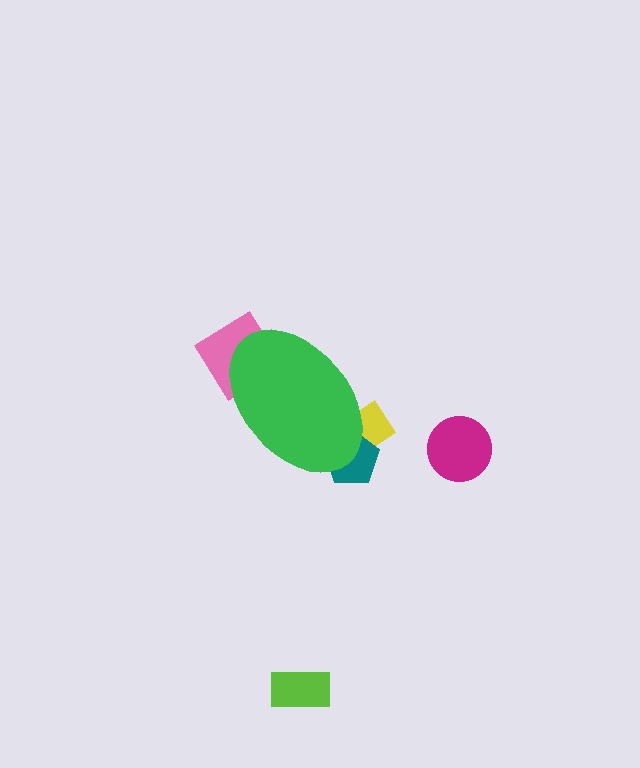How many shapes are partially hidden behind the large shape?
3 shapes are partially hidden.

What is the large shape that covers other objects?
A green ellipse.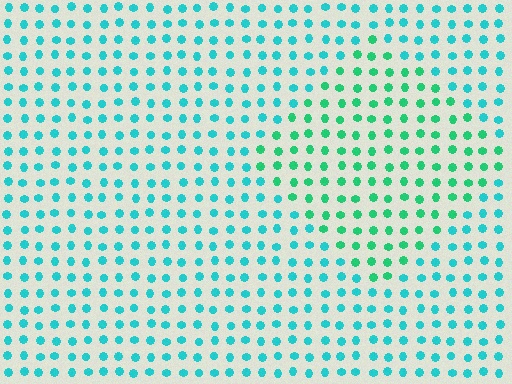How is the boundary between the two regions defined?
The boundary is defined purely by a slight shift in hue (about 31 degrees). Spacing, size, and orientation are identical on both sides.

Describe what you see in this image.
The image is filled with small cyan elements in a uniform arrangement. A diamond-shaped region is visible where the elements are tinted to a slightly different hue, forming a subtle color boundary.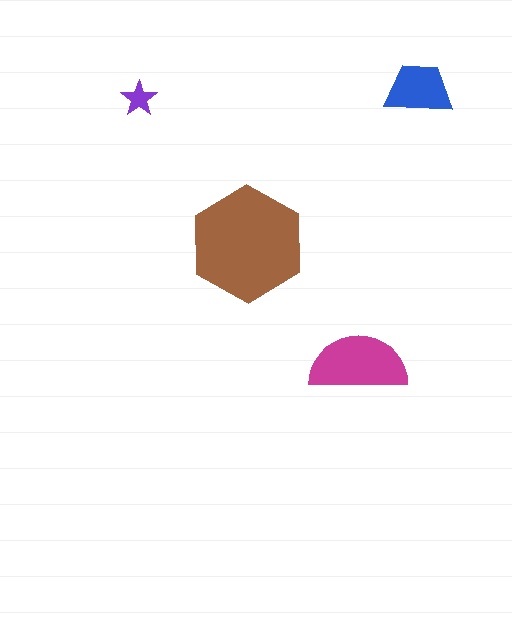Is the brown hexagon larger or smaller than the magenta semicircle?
Larger.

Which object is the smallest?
The purple star.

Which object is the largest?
The brown hexagon.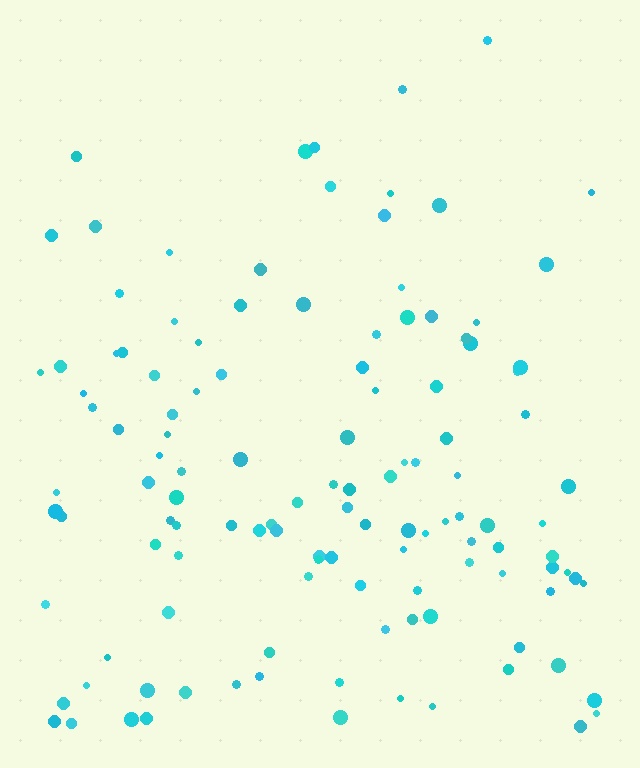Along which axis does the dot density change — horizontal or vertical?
Vertical.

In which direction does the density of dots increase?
From top to bottom, with the bottom side densest.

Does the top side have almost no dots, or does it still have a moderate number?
Still a moderate number, just noticeably fewer than the bottom.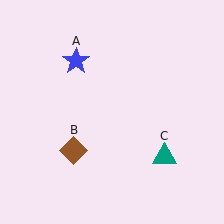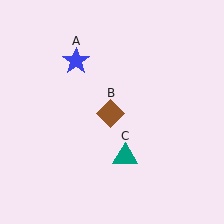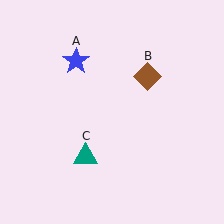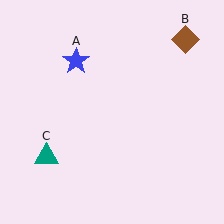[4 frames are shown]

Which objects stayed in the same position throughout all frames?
Blue star (object A) remained stationary.